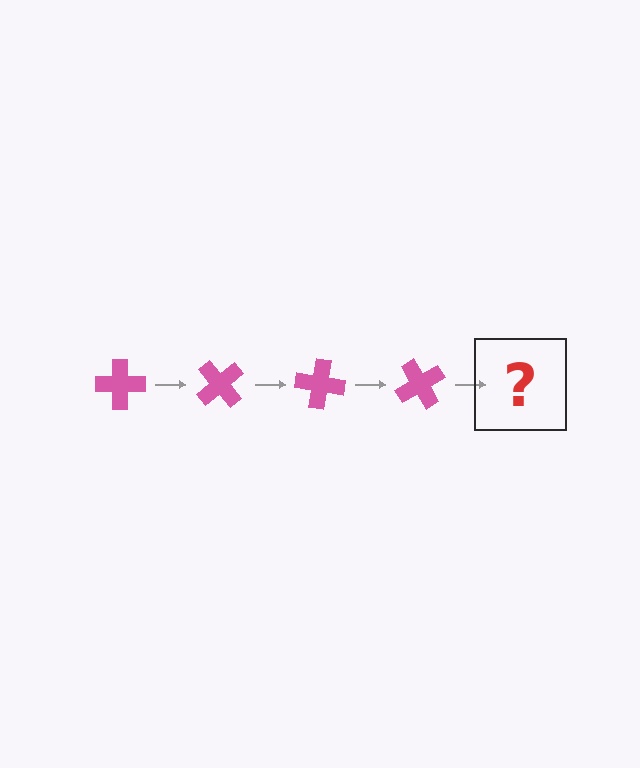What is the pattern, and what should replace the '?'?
The pattern is that the cross rotates 50 degrees each step. The '?' should be a pink cross rotated 200 degrees.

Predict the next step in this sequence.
The next step is a pink cross rotated 200 degrees.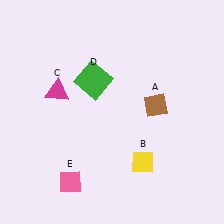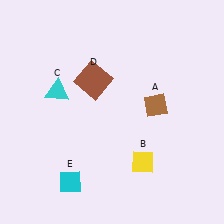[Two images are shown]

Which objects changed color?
C changed from magenta to cyan. D changed from green to brown. E changed from pink to cyan.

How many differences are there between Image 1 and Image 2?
There are 3 differences between the two images.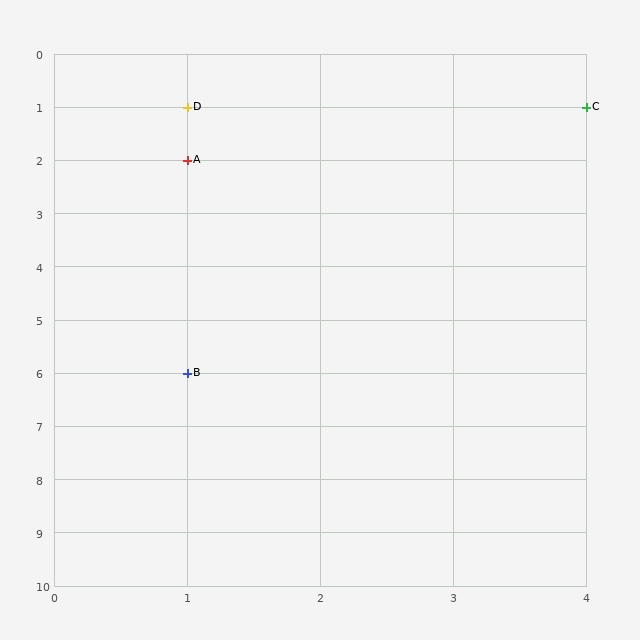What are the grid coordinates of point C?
Point C is at grid coordinates (4, 1).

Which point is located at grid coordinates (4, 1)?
Point C is at (4, 1).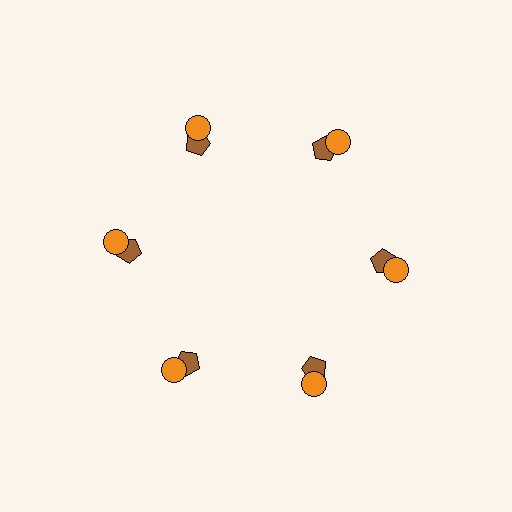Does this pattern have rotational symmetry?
Yes, this pattern has 6-fold rotational symmetry. It looks the same after rotating 60 degrees around the center.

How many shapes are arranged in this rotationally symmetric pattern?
There are 12 shapes, arranged in 6 groups of 2.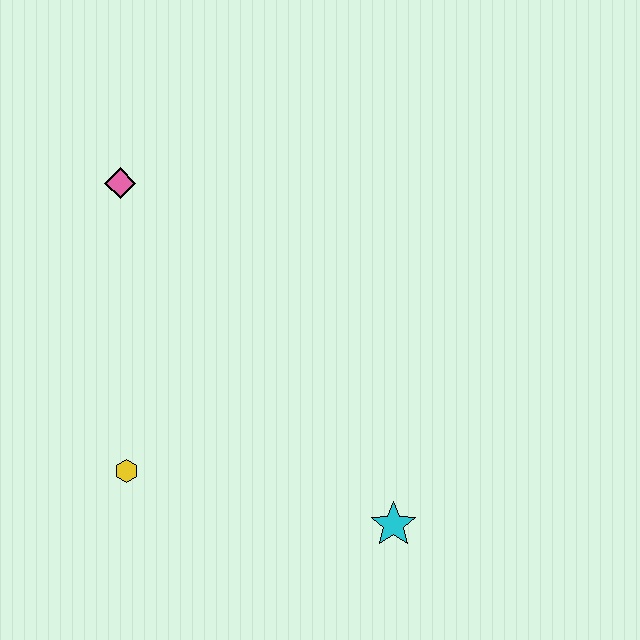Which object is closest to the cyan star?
The yellow hexagon is closest to the cyan star.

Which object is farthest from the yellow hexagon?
The pink diamond is farthest from the yellow hexagon.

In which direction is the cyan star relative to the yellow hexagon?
The cyan star is to the right of the yellow hexagon.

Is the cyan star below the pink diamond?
Yes